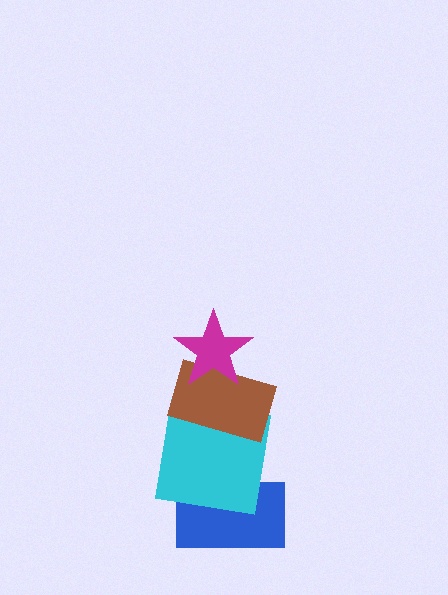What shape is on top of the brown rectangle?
The magenta star is on top of the brown rectangle.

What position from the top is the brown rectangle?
The brown rectangle is 2nd from the top.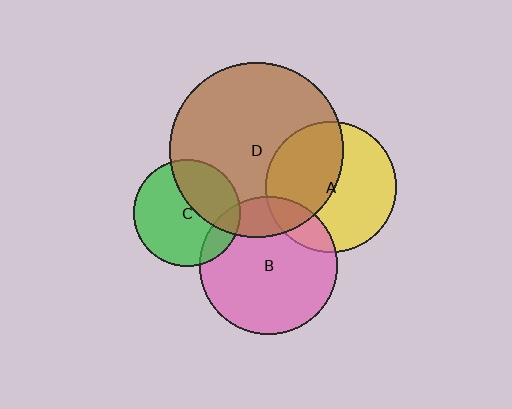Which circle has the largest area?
Circle D (brown).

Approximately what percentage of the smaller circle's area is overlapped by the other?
Approximately 35%.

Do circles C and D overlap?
Yes.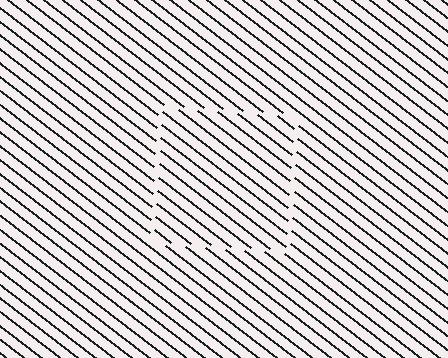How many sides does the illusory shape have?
4 sides — the line-ends trace a square.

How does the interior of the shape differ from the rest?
The interior of the shape contains the same grating, shifted by half a period — the contour is defined by the phase discontinuity where line-ends from the inner and outer gratings abut.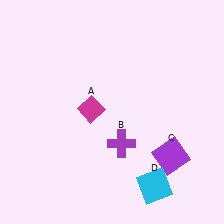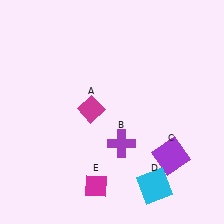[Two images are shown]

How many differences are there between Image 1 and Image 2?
There is 1 difference between the two images.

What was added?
A magenta diamond (E) was added in Image 2.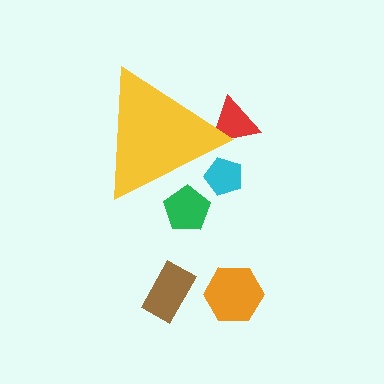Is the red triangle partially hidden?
Yes, the red triangle is partially hidden behind the yellow triangle.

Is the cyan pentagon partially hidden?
Yes, the cyan pentagon is partially hidden behind the yellow triangle.